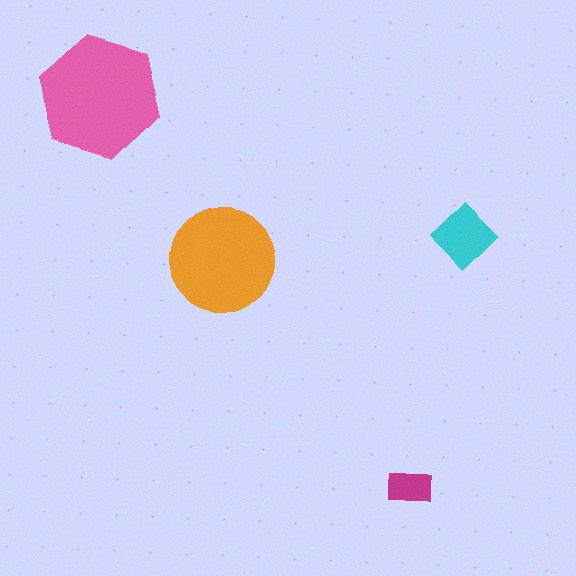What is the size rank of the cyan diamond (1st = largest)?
3rd.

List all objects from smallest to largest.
The magenta rectangle, the cyan diamond, the orange circle, the pink hexagon.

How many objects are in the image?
There are 4 objects in the image.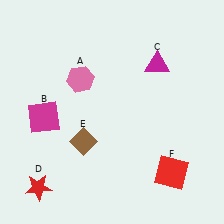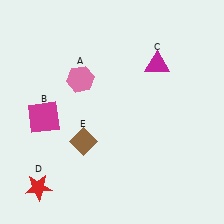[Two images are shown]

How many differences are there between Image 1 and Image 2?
There is 1 difference between the two images.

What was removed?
The red square (F) was removed in Image 2.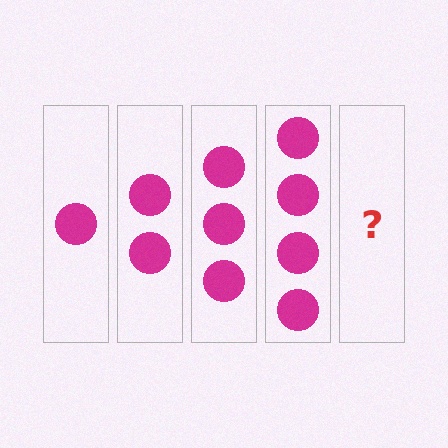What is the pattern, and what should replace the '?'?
The pattern is that each step adds one more circle. The '?' should be 5 circles.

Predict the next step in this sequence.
The next step is 5 circles.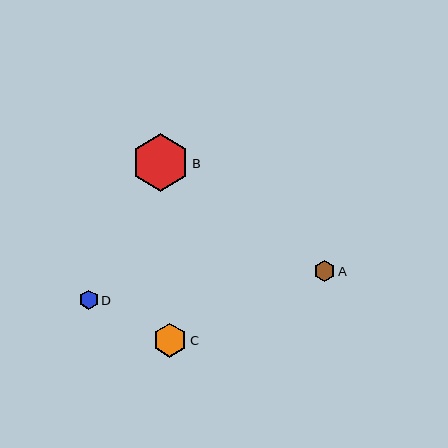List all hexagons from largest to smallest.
From largest to smallest: B, C, A, D.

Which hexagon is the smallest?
Hexagon D is the smallest with a size of approximately 19 pixels.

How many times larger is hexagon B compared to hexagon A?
Hexagon B is approximately 2.8 times the size of hexagon A.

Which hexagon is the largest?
Hexagon B is the largest with a size of approximately 57 pixels.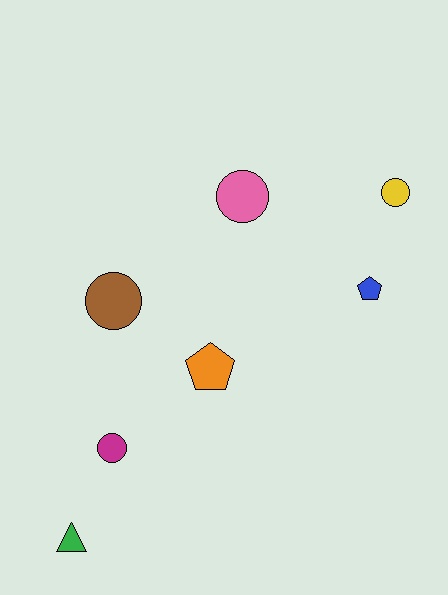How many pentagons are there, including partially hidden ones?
There are 2 pentagons.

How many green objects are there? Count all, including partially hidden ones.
There is 1 green object.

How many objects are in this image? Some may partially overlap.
There are 7 objects.